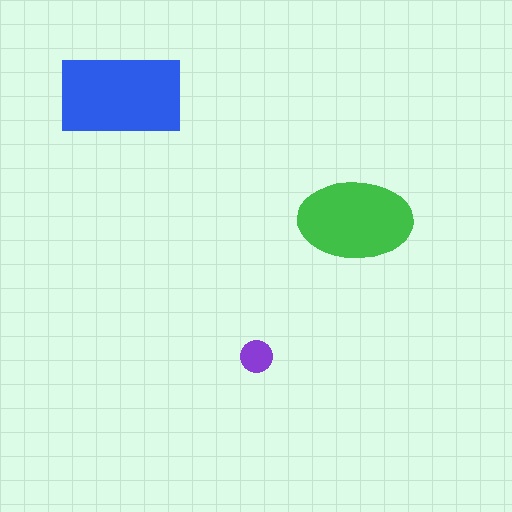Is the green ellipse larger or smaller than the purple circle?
Larger.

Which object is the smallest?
The purple circle.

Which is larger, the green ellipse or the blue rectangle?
The blue rectangle.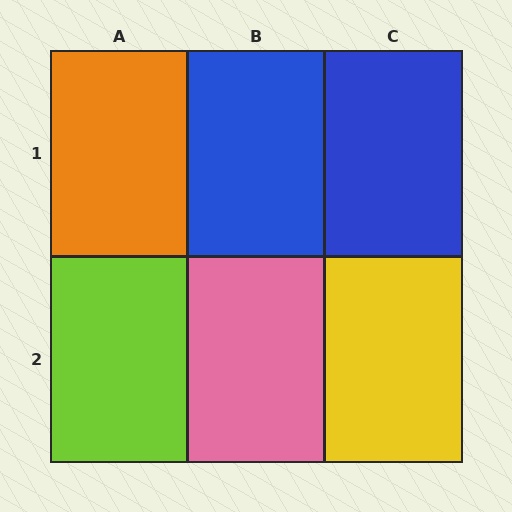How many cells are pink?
1 cell is pink.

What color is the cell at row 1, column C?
Blue.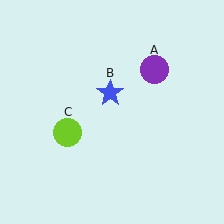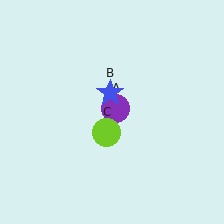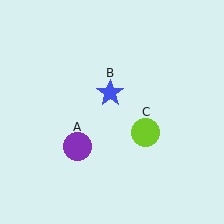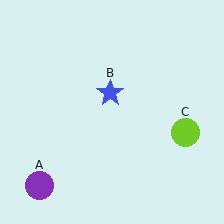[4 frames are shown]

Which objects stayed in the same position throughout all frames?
Blue star (object B) remained stationary.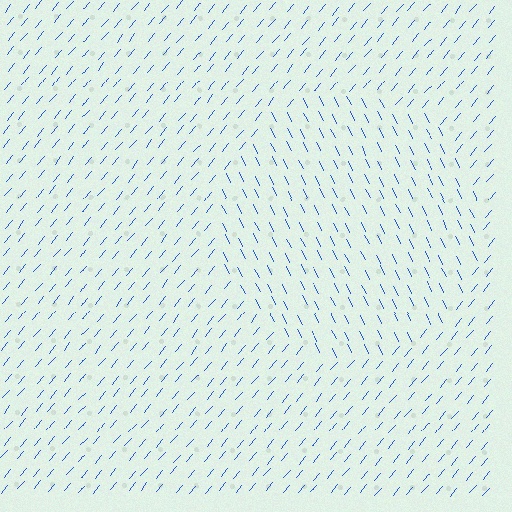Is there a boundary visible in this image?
Yes, there is a texture boundary formed by a change in line orientation.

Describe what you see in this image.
The image is filled with small blue line segments. A circle region in the image has lines oriented differently from the surrounding lines, creating a visible texture boundary.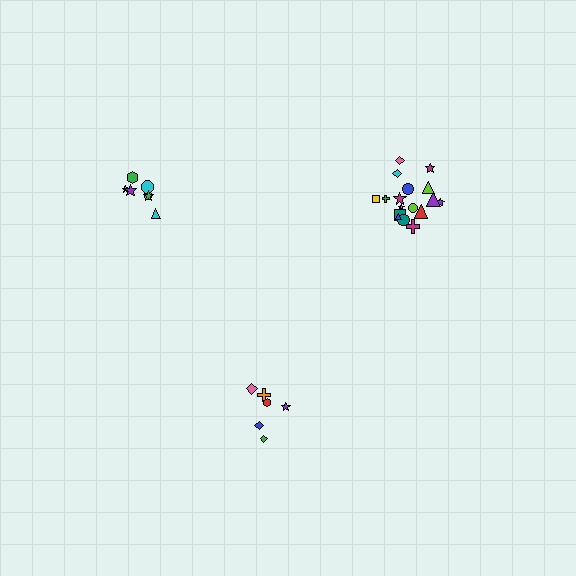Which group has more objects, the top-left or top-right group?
The top-right group.